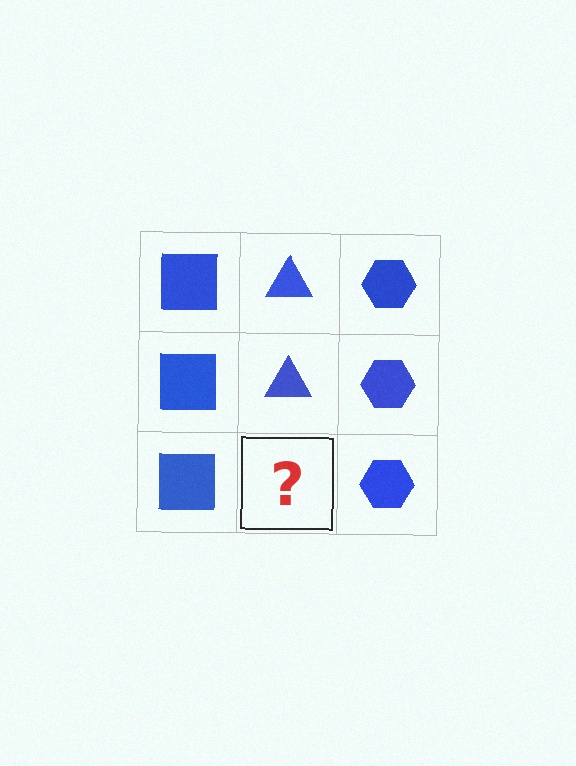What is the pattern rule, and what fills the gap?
The rule is that each column has a consistent shape. The gap should be filled with a blue triangle.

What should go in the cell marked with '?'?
The missing cell should contain a blue triangle.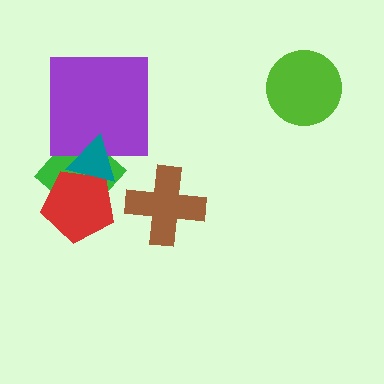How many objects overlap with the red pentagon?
2 objects overlap with the red pentagon.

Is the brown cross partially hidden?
No, no other shape covers it.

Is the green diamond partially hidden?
Yes, it is partially covered by another shape.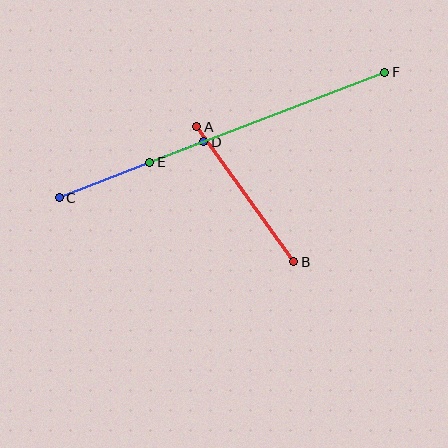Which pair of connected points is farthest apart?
Points E and F are farthest apart.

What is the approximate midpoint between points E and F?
The midpoint is at approximately (267, 117) pixels.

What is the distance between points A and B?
The distance is approximately 166 pixels.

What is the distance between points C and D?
The distance is approximately 155 pixels.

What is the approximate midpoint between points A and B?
The midpoint is at approximately (245, 194) pixels.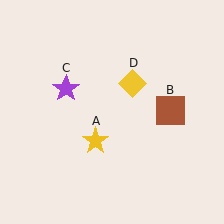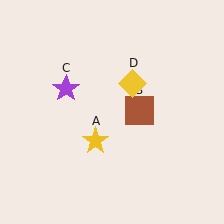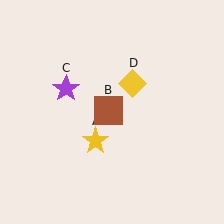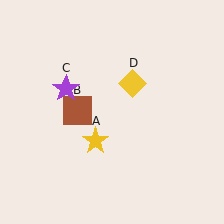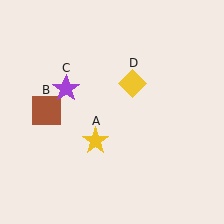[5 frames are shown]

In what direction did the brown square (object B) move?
The brown square (object B) moved left.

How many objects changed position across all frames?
1 object changed position: brown square (object B).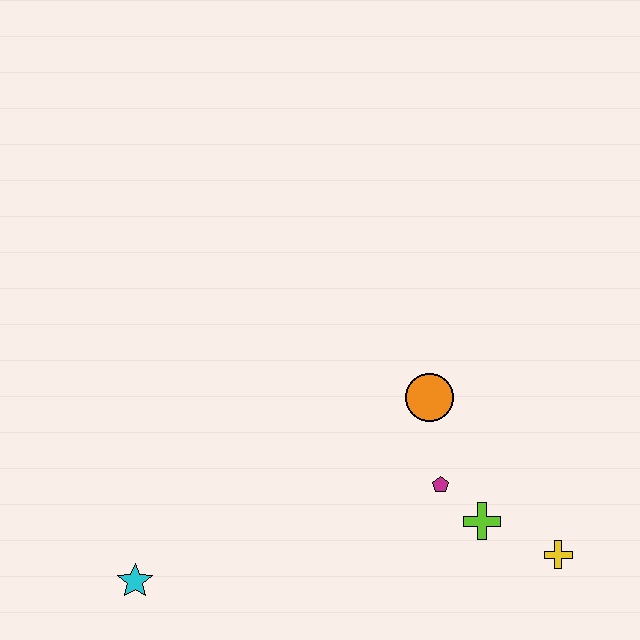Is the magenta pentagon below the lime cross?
No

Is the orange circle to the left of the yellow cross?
Yes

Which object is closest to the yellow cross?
The lime cross is closest to the yellow cross.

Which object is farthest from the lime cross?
The cyan star is farthest from the lime cross.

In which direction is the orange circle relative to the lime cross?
The orange circle is above the lime cross.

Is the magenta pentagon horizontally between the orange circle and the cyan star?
No